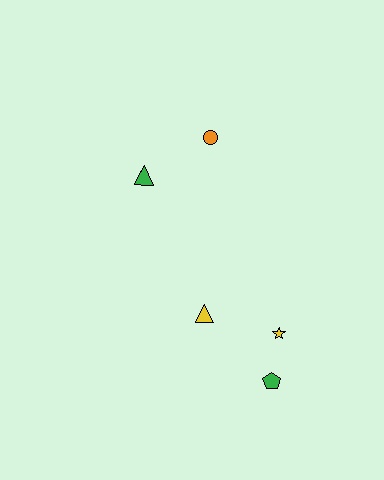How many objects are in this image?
There are 5 objects.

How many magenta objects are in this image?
There are no magenta objects.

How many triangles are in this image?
There are 2 triangles.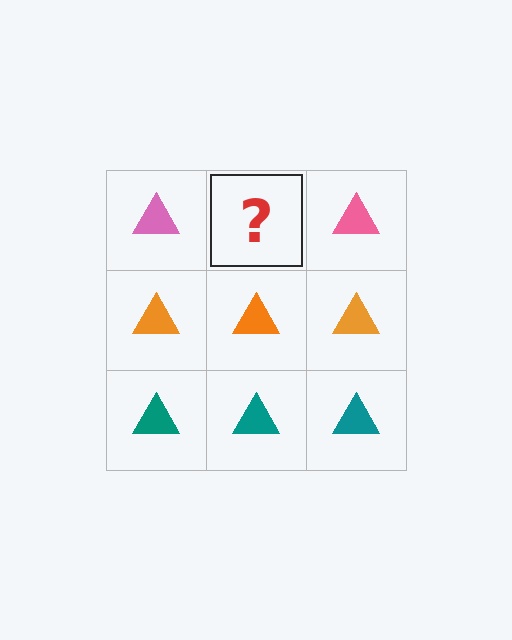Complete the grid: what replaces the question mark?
The question mark should be replaced with a pink triangle.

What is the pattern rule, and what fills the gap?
The rule is that each row has a consistent color. The gap should be filled with a pink triangle.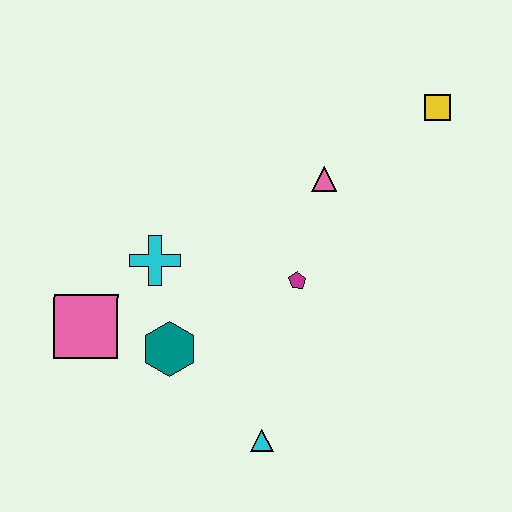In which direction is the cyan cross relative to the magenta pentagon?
The cyan cross is to the left of the magenta pentagon.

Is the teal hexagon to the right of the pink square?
Yes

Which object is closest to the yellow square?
The pink triangle is closest to the yellow square.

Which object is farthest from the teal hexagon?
The yellow square is farthest from the teal hexagon.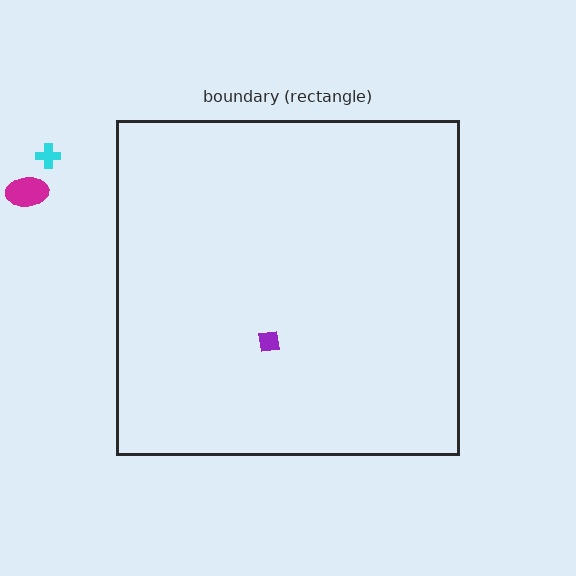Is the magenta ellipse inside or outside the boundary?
Outside.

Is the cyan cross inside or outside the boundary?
Outside.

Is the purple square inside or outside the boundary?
Inside.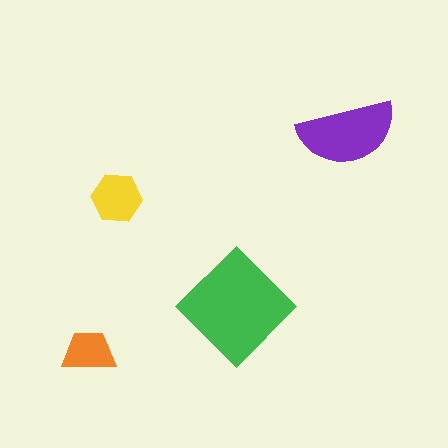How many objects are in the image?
There are 4 objects in the image.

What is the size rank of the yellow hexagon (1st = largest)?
3rd.